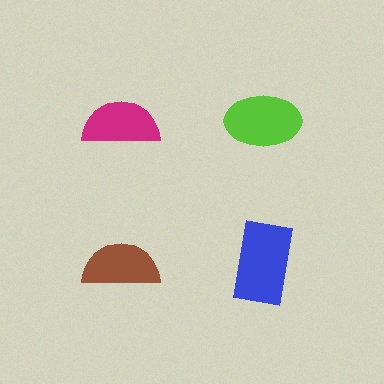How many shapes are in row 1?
2 shapes.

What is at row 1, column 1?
A magenta semicircle.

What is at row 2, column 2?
A blue rectangle.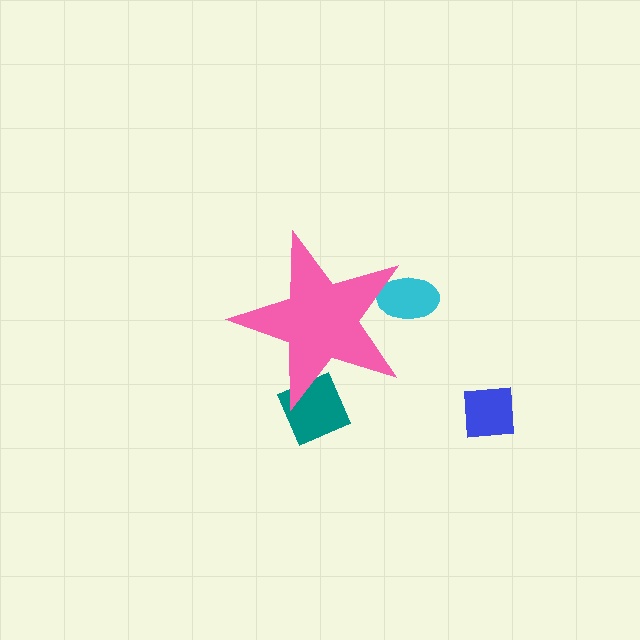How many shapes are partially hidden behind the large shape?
2 shapes are partially hidden.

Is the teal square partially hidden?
Yes, the teal square is partially hidden behind the pink star.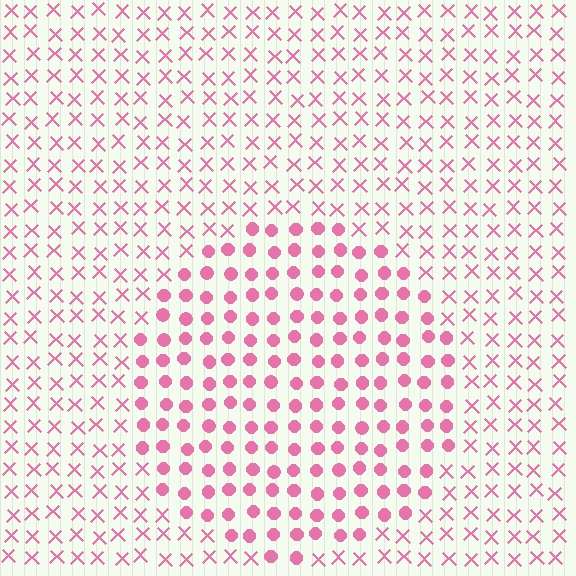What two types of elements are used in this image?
The image uses circles inside the circle region and X marks outside it.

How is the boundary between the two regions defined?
The boundary is defined by a change in element shape: circles inside vs. X marks outside. All elements share the same color and spacing.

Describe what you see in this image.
The image is filled with small pink elements arranged in a uniform grid. A circle-shaped region contains circles, while the surrounding area contains X marks. The boundary is defined purely by the change in element shape.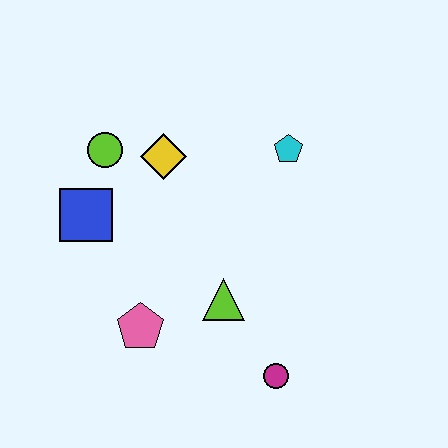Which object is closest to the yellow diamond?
The lime circle is closest to the yellow diamond.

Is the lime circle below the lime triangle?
No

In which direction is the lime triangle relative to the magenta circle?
The lime triangle is above the magenta circle.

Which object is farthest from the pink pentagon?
The cyan pentagon is farthest from the pink pentagon.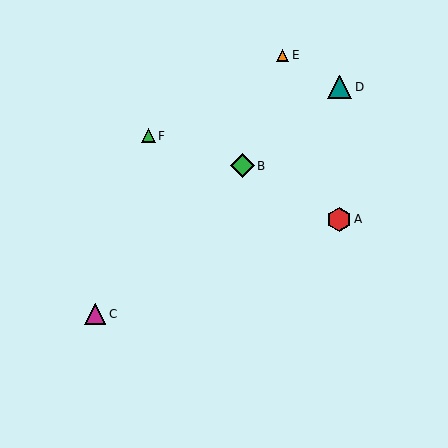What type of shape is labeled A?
Shape A is a red hexagon.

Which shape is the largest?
The green diamond (labeled B) is the largest.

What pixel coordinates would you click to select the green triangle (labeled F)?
Click at (148, 136) to select the green triangle F.